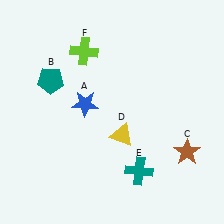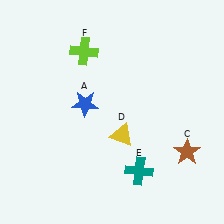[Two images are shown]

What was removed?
The teal pentagon (B) was removed in Image 2.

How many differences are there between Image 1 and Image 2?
There is 1 difference between the two images.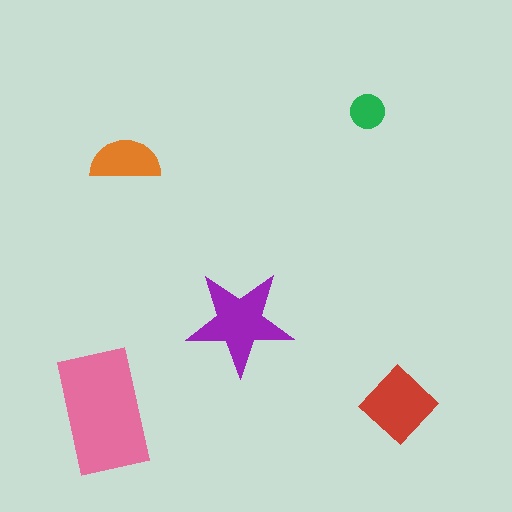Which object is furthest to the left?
The pink rectangle is leftmost.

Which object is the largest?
The pink rectangle.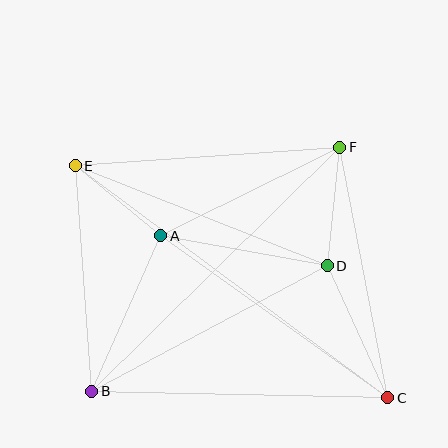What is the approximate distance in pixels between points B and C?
The distance between B and C is approximately 296 pixels.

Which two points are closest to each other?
Points A and E are closest to each other.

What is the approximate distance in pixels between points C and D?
The distance between C and D is approximately 145 pixels.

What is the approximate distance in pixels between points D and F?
The distance between D and F is approximately 119 pixels.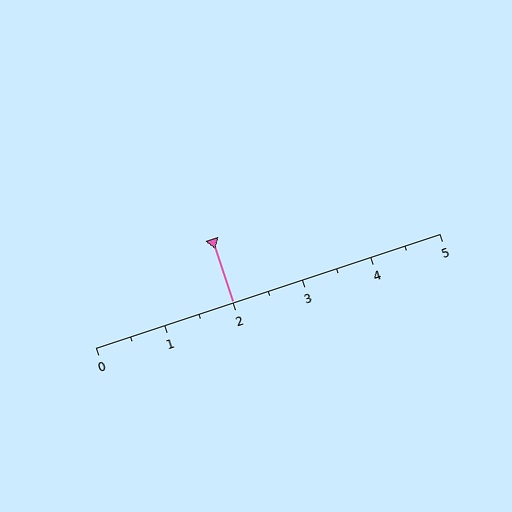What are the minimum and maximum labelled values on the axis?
The axis runs from 0 to 5.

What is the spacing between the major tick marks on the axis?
The major ticks are spaced 1 apart.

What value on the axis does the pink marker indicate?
The marker indicates approximately 2.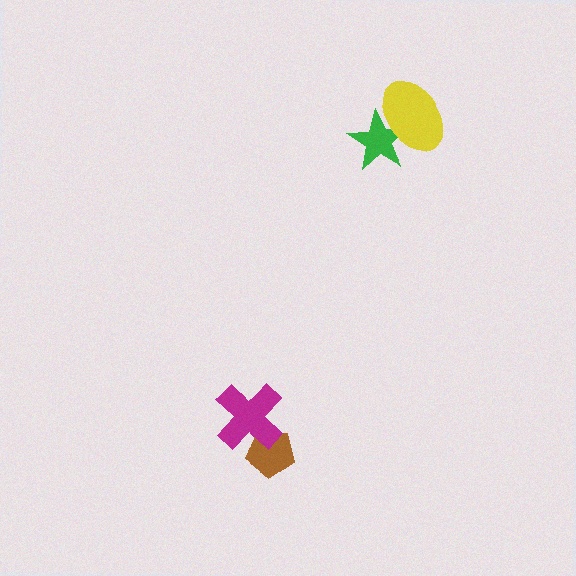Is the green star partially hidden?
Yes, it is partially covered by another shape.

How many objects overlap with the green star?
1 object overlaps with the green star.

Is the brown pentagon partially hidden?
Yes, it is partially covered by another shape.